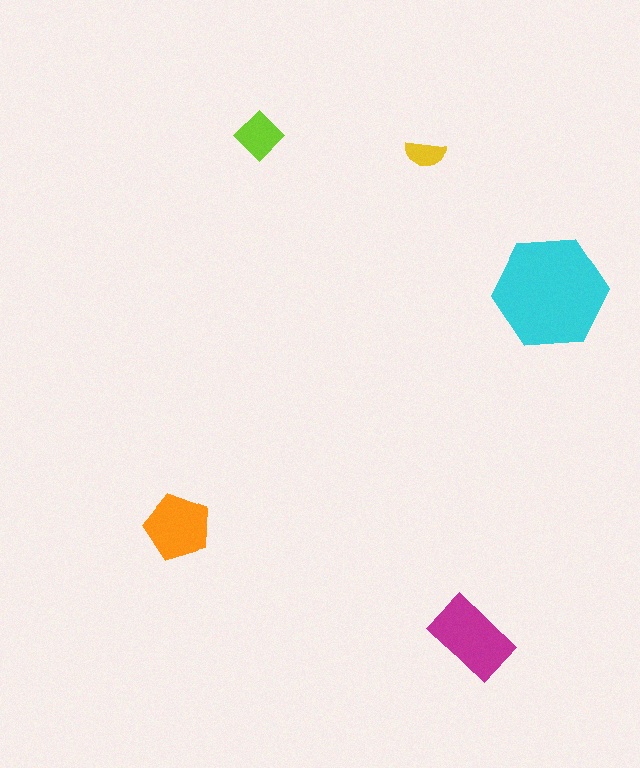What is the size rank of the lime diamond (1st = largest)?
4th.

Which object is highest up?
The lime diamond is topmost.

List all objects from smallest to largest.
The yellow semicircle, the lime diamond, the orange pentagon, the magenta rectangle, the cyan hexagon.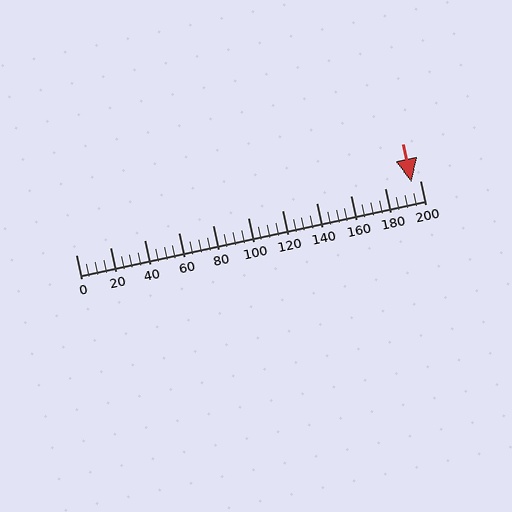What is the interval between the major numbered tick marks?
The major tick marks are spaced 20 units apart.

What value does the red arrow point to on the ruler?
The red arrow points to approximately 195.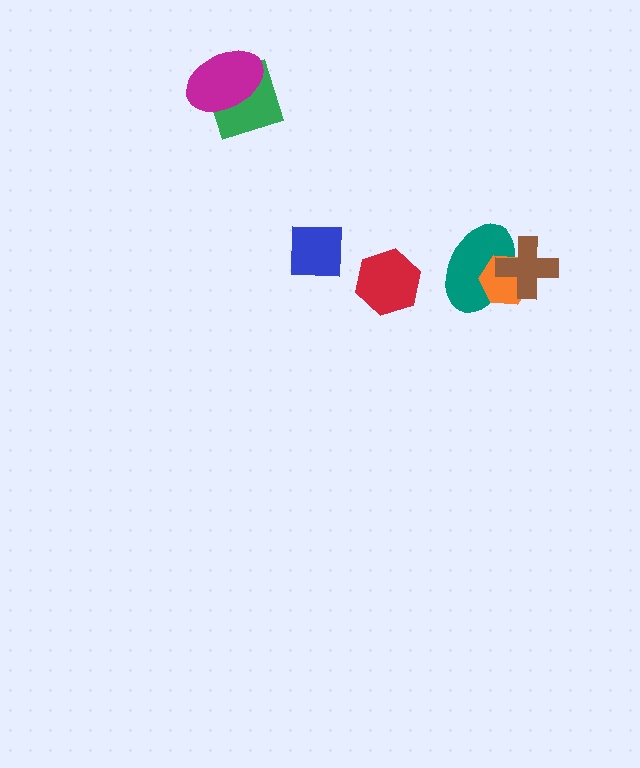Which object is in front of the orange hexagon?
The brown cross is in front of the orange hexagon.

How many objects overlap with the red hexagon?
0 objects overlap with the red hexagon.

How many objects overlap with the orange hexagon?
2 objects overlap with the orange hexagon.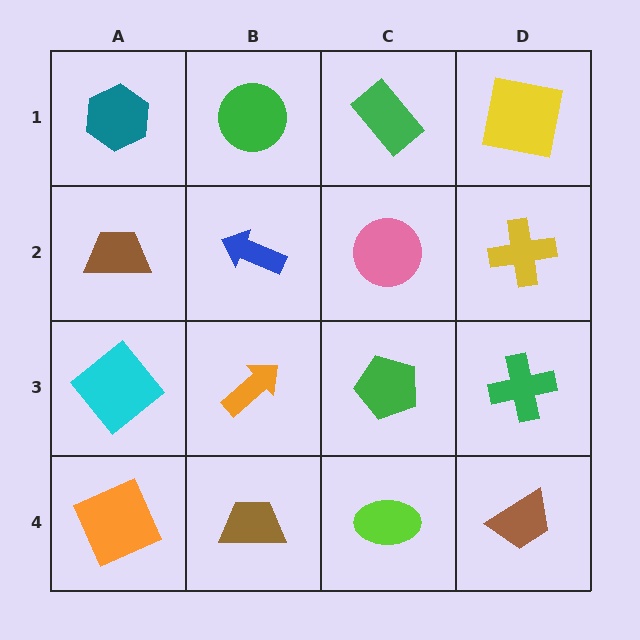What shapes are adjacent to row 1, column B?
A blue arrow (row 2, column B), a teal hexagon (row 1, column A), a green rectangle (row 1, column C).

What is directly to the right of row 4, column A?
A brown trapezoid.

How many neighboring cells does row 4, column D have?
2.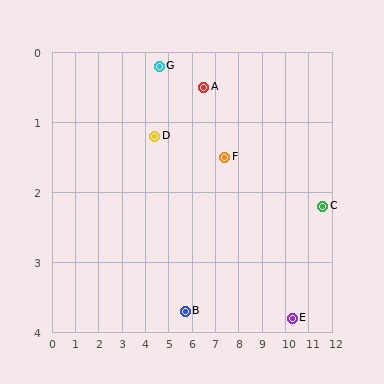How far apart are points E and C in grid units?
Points E and C are about 2.1 grid units apart.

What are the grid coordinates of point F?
Point F is at approximately (7.4, 1.5).